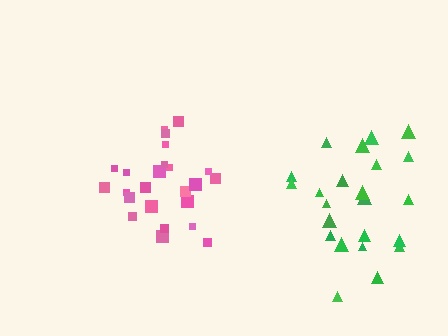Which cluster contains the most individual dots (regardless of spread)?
Pink (24).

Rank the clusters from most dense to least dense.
pink, green.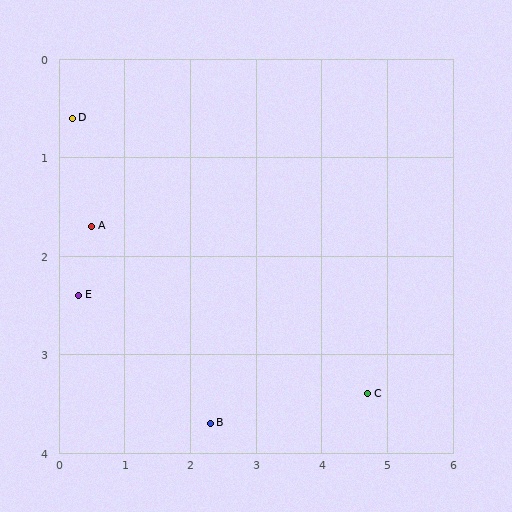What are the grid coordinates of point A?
Point A is at approximately (0.5, 1.7).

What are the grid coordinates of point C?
Point C is at approximately (4.7, 3.4).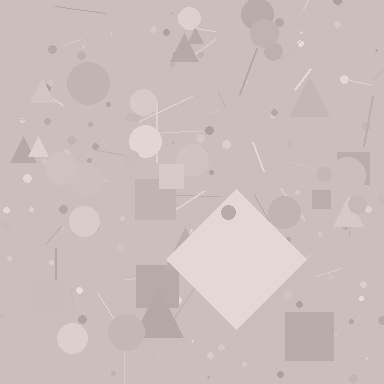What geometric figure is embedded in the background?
A diamond is embedded in the background.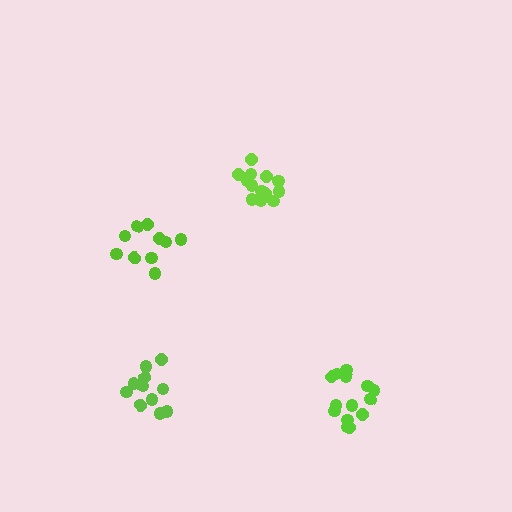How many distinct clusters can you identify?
There are 4 distinct clusters.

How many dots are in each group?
Group 1: 11 dots, Group 2: 13 dots, Group 3: 15 dots, Group 4: 10 dots (49 total).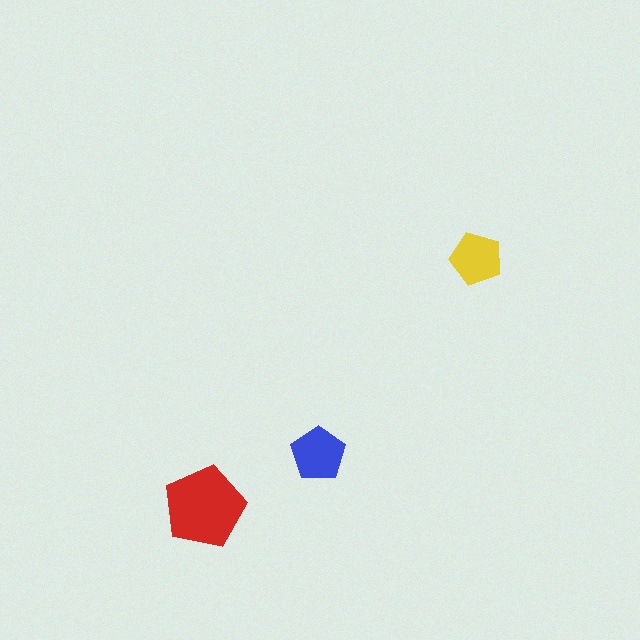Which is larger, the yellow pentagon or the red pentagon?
The red one.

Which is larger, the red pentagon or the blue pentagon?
The red one.